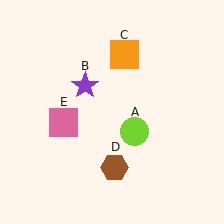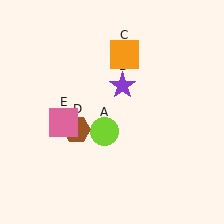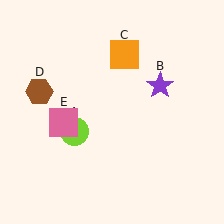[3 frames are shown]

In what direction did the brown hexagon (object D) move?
The brown hexagon (object D) moved up and to the left.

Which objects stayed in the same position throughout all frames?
Orange square (object C) and pink square (object E) remained stationary.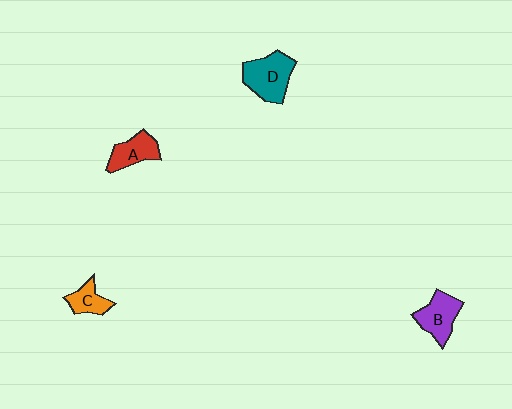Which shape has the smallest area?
Shape C (orange).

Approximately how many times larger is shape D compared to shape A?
Approximately 1.5 times.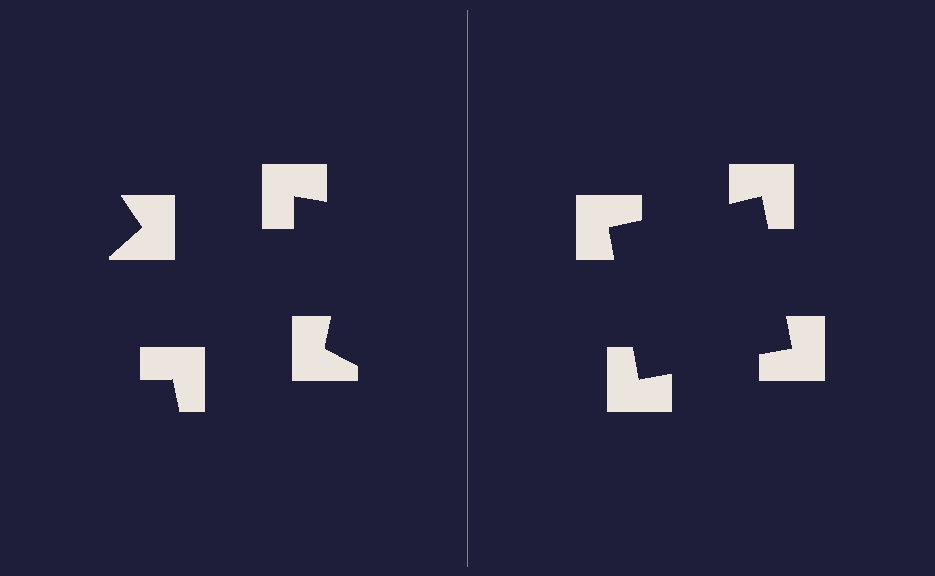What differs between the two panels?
The notched squares are positioned identically on both sides; only the wedge orientations differ. On the right they align to a square; on the left they are misaligned.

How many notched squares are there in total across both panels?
8 — 4 on each side.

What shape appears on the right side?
An illusory square.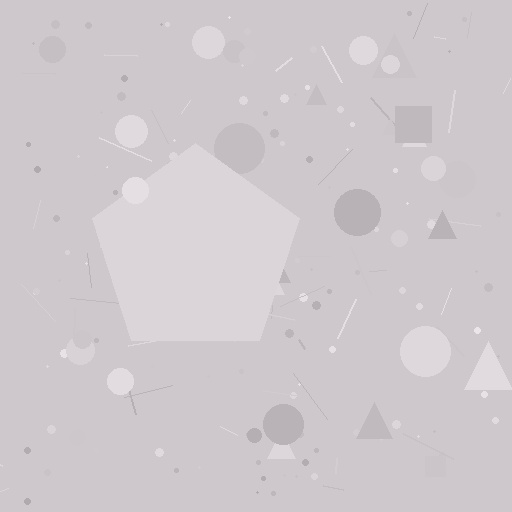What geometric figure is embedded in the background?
A pentagon is embedded in the background.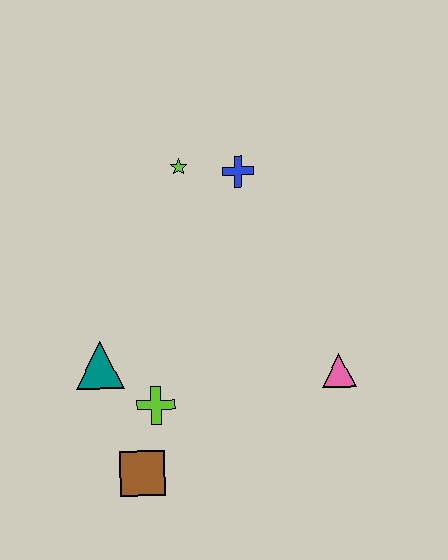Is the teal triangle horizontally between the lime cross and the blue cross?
No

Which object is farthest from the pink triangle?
The lime star is farthest from the pink triangle.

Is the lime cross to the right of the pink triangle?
No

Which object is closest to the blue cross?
The lime star is closest to the blue cross.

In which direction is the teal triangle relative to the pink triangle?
The teal triangle is to the left of the pink triangle.